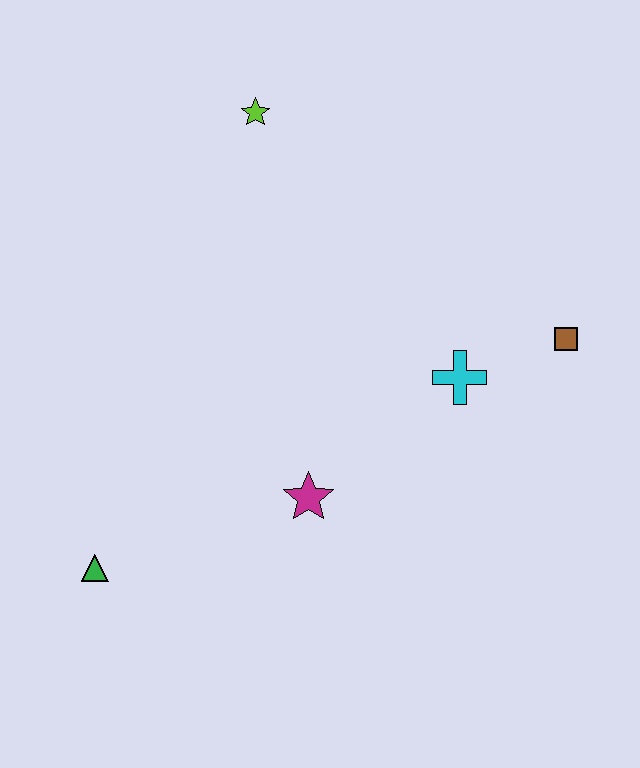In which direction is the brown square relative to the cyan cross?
The brown square is to the right of the cyan cross.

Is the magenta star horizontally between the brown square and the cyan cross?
No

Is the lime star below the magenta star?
No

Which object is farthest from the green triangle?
The brown square is farthest from the green triangle.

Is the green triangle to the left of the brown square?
Yes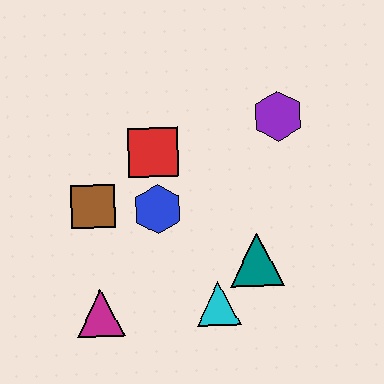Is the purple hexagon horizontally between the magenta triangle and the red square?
No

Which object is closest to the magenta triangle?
The brown square is closest to the magenta triangle.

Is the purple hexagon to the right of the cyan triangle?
Yes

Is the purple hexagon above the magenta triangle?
Yes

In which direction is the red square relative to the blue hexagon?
The red square is above the blue hexagon.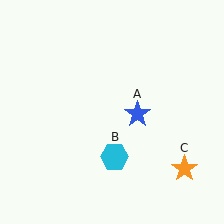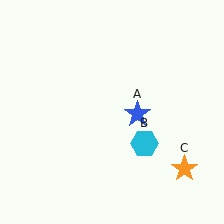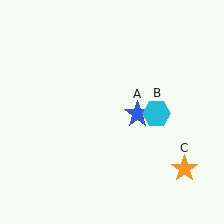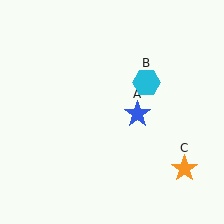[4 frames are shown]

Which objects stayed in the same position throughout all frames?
Blue star (object A) and orange star (object C) remained stationary.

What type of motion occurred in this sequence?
The cyan hexagon (object B) rotated counterclockwise around the center of the scene.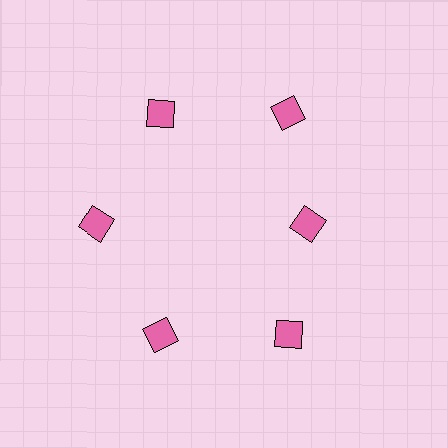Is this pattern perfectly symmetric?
No. The 6 pink diamonds are arranged in a ring, but one element near the 3 o'clock position is pulled inward toward the center, breaking the 6-fold rotational symmetry.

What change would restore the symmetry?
The symmetry would be restored by moving it outward, back onto the ring so that all 6 diamonds sit at equal angles and equal distance from the center.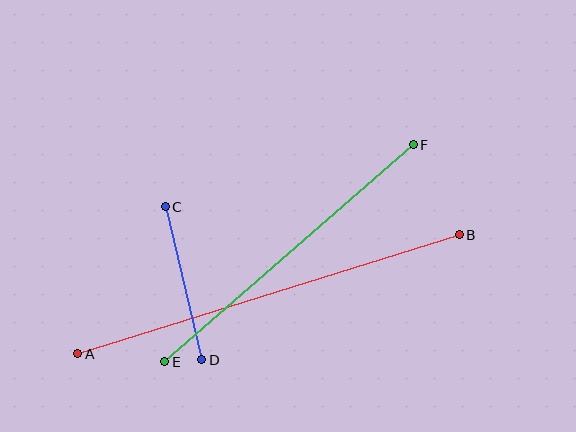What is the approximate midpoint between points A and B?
The midpoint is at approximately (268, 294) pixels.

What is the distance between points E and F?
The distance is approximately 329 pixels.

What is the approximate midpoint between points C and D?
The midpoint is at approximately (184, 283) pixels.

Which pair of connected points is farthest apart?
Points A and B are farthest apart.